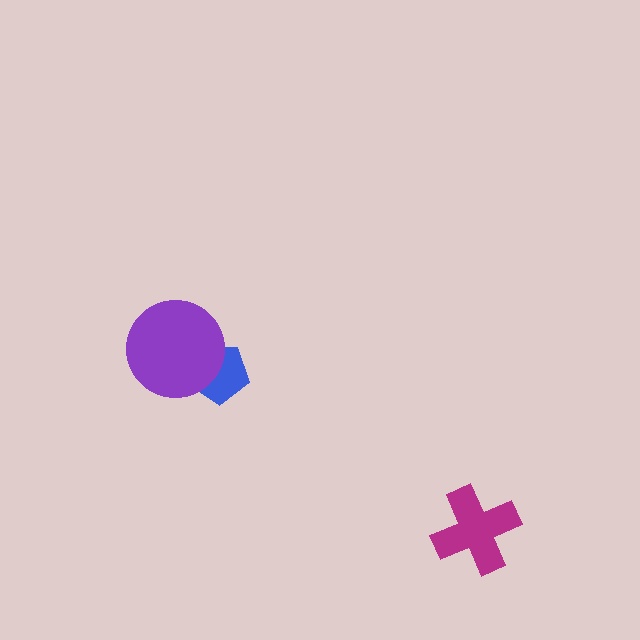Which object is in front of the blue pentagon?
The purple circle is in front of the blue pentagon.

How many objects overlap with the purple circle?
1 object overlaps with the purple circle.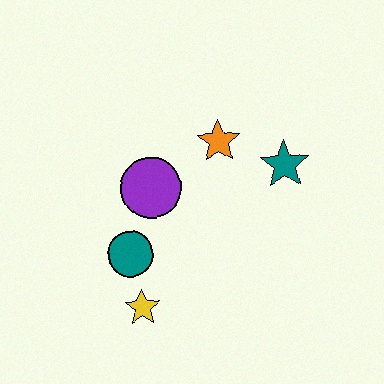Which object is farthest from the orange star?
The yellow star is farthest from the orange star.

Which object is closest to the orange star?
The teal star is closest to the orange star.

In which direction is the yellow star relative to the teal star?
The yellow star is to the left of the teal star.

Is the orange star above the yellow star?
Yes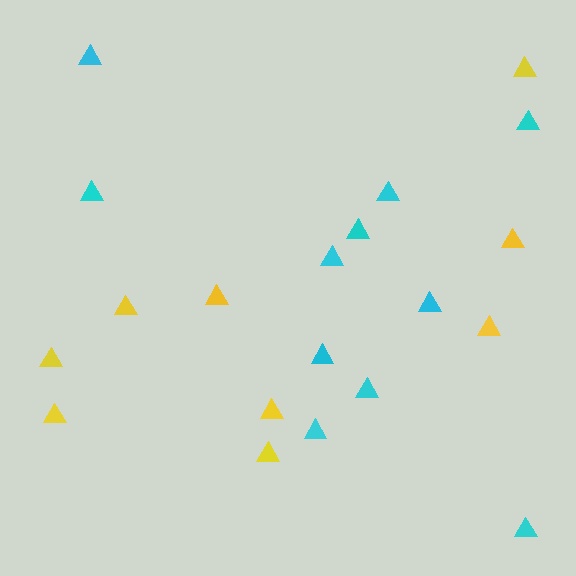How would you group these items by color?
There are 2 groups: one group of yellow triangles (9) and one group of cyan triangles (11).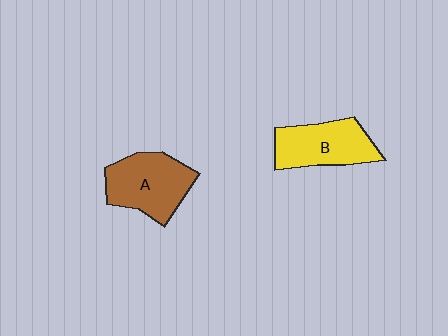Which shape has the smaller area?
Shape B (yellow).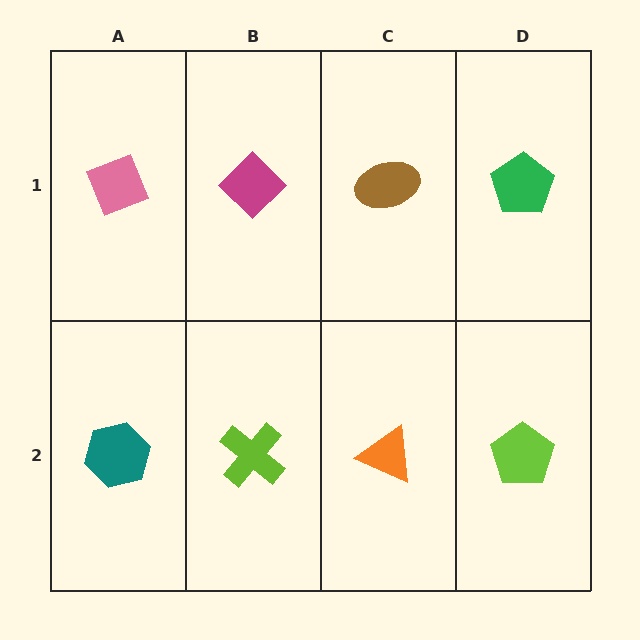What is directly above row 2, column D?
A green pentagon.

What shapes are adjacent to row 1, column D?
A lime pentagon (row 2, column D), a brown ellipse (row 1, column C).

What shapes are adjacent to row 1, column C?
An orange triangle (row 2, column C), a magenta diamond (row 1, column B), a green pentagon (row 1, column D).